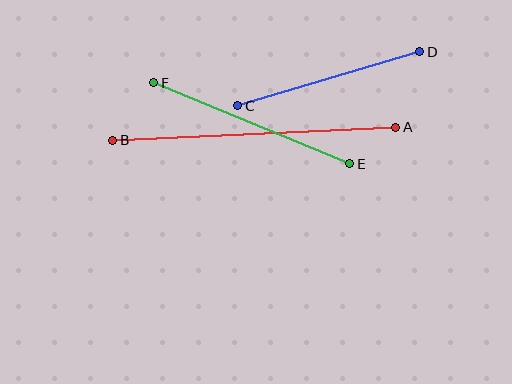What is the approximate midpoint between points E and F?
The midpoint is at approximately (252, 123) pixels.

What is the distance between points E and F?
The distance is approximately 212 pixels.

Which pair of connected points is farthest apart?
Points A and B are farthest apart.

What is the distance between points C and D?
The distance is approximately 189 pixels.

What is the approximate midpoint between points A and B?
The midpoint is at approximately (254, 134) pixels.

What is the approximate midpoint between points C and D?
The midpoint is at approximately (329, 79) pixels.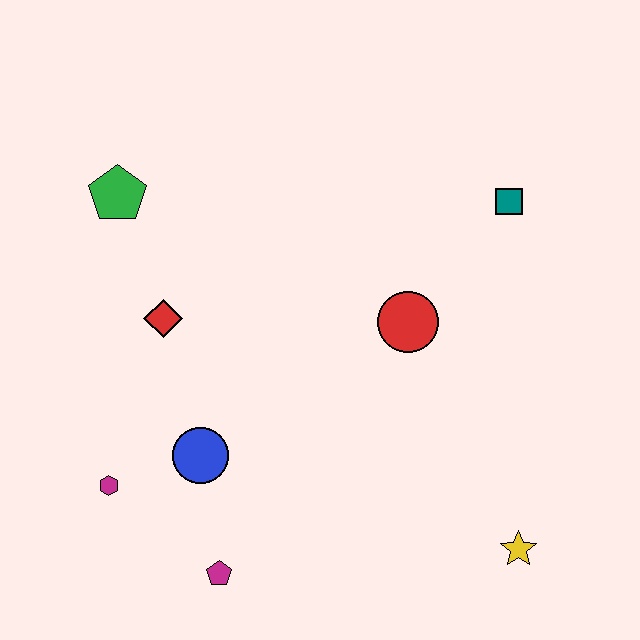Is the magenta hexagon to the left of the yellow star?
Yes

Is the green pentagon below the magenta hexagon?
No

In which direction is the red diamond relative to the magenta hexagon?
The red diamond is above the magenta hexagon.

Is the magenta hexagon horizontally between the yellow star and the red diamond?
No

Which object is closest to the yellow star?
The red circle is closest to the yellow star.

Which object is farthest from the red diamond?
The yellow star is farthest from the red diamond.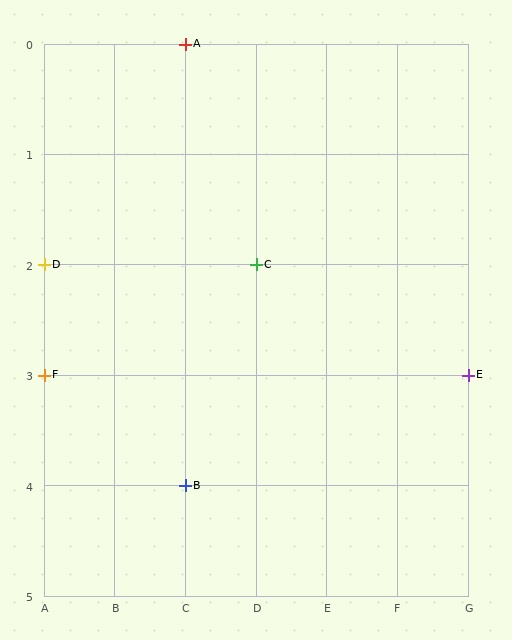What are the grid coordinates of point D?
Point D is at grid coordinates (A, 2).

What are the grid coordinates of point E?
Point E is at grid coordinates (G, 3).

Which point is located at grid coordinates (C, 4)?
Point B is at (C, 4).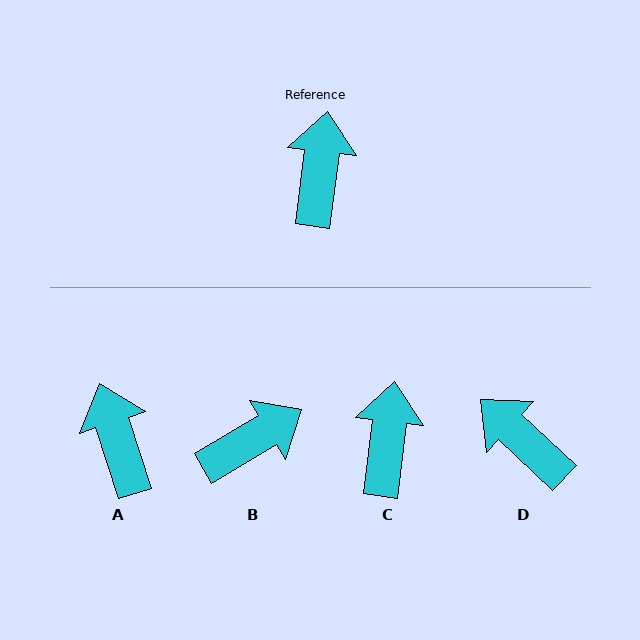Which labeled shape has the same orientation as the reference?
C.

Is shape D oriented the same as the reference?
No, it is off by about 54 degrees.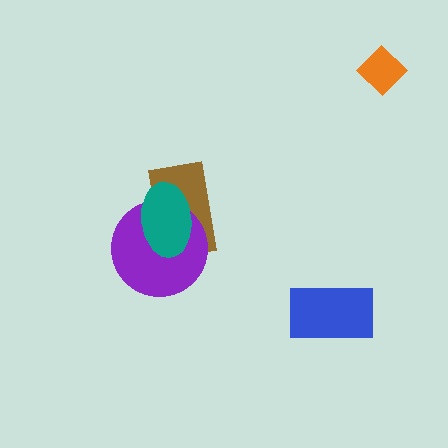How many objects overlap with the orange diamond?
0 objects overlap with the orange diamond.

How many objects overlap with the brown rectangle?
2 objects overlap with the brown rectangle.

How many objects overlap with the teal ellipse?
2 objects overlap with the teal ellipse.